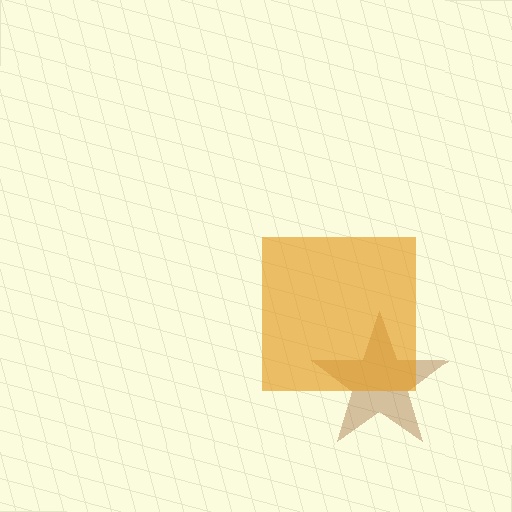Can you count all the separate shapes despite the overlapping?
Yes, there are 2 separate shapes.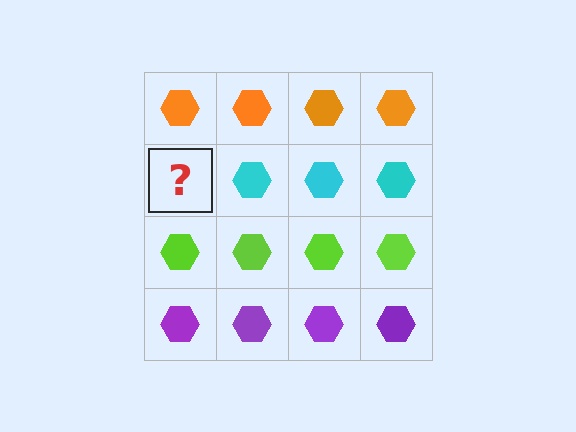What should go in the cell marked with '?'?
The missing cell should contain a cyan hexagon.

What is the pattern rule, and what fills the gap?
The rule is that each row has a consistent color. The gap should be filled with a cyan hexagon.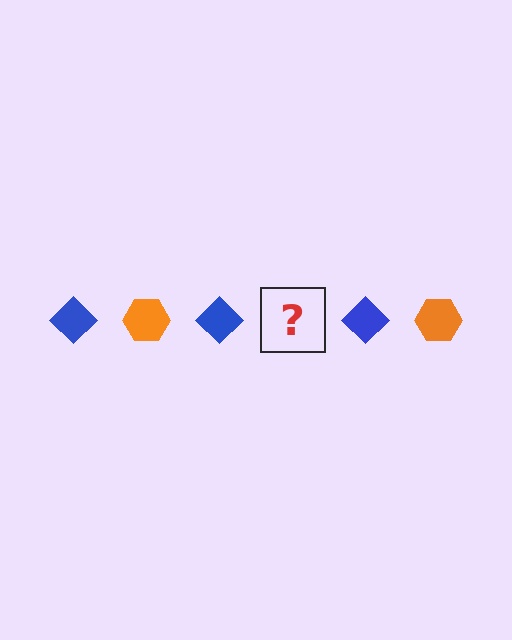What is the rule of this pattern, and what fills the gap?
The rule is that the pattern alternates between blue diamond and orange hexagon. The gap should be filled with an orange hexagon.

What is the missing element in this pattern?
The missing element is an orange hexagon.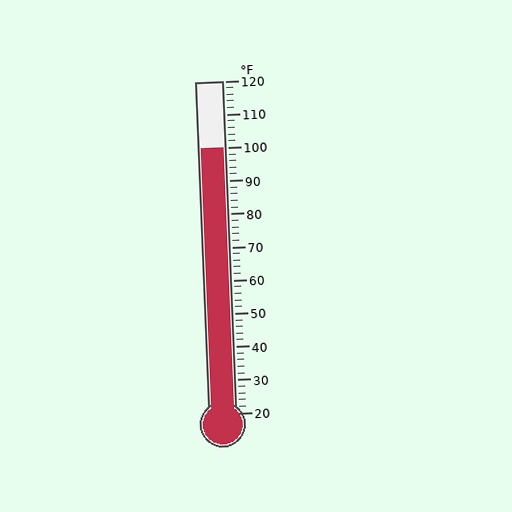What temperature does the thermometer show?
The thermometer shows approximately 100°F.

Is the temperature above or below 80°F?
The temperature is above 80°F.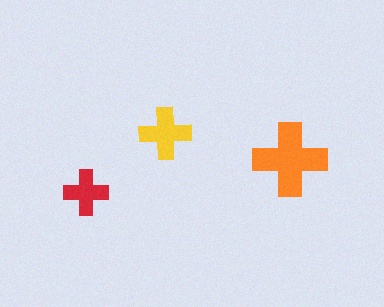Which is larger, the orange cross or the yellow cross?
The orange one.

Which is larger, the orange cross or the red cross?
The orange one.